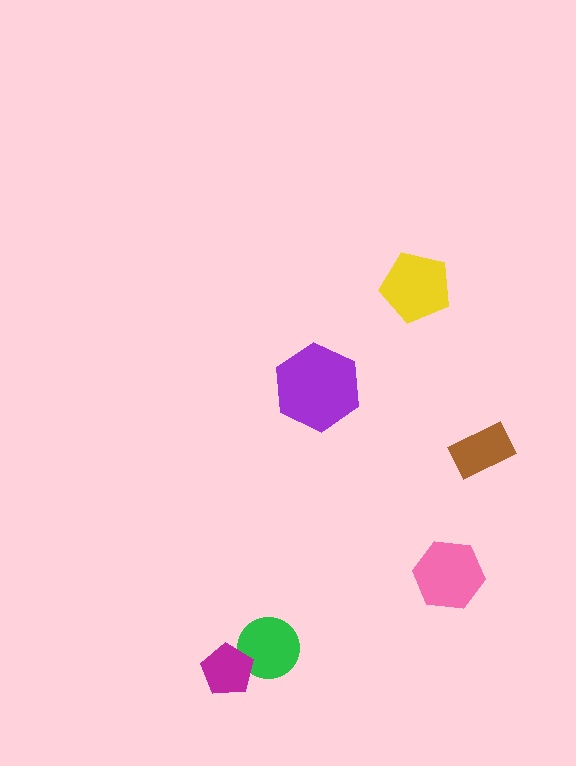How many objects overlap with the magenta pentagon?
1 object overlaps with the magenta pentagon.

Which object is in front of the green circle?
The magenta pentagon is in front of the green circle.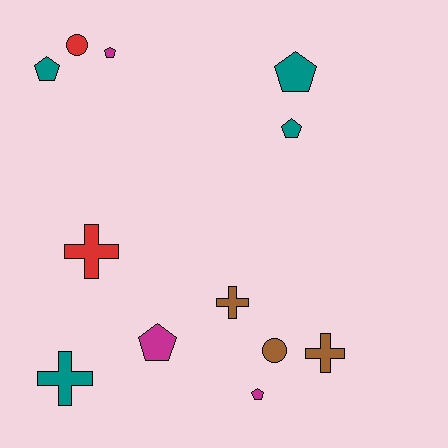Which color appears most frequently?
Teal, with 4 objects.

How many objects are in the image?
There are 12 objects.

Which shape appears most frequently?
Pentagon, with 6 objects.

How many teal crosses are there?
There is 1 teal cross.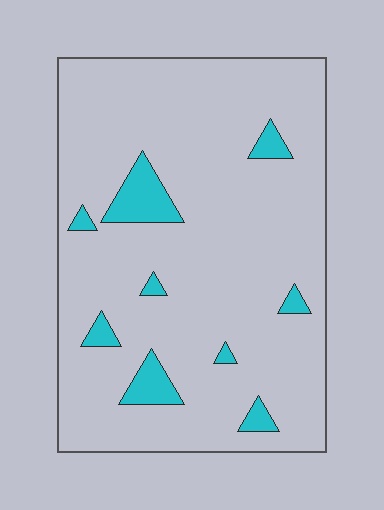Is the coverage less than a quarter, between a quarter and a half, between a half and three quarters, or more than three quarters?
Less than a quarter.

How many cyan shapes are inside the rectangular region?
9.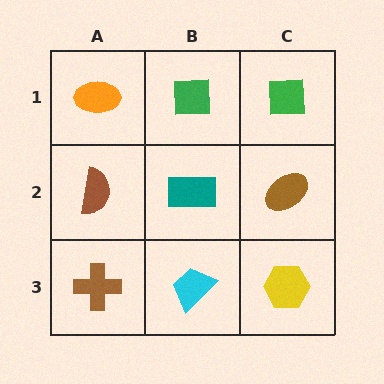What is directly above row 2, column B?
A green square.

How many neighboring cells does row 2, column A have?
3.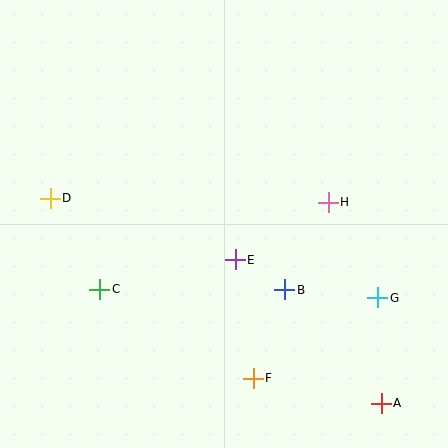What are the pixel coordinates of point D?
Point D is at (50, 198).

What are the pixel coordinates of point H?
Point H is at (328, 202).